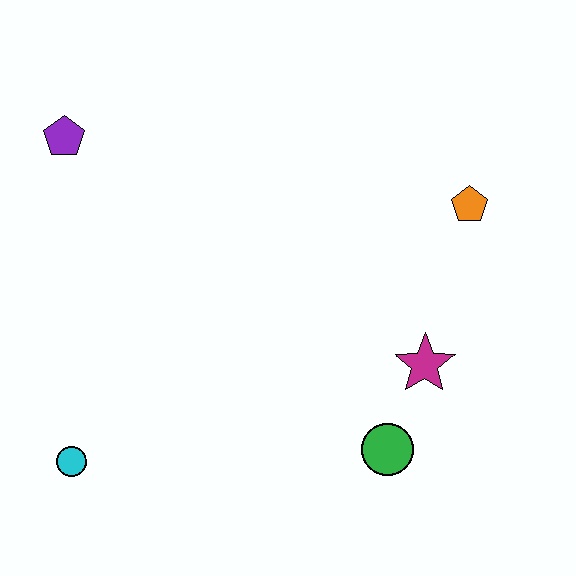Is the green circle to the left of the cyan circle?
No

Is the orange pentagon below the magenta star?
No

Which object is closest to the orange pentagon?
The magenta star is closest to the orange pentagon.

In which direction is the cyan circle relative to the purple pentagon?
The cyan circle is below the purple pentagon.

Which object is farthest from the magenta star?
The purple pentagon is farthest from the magenta star.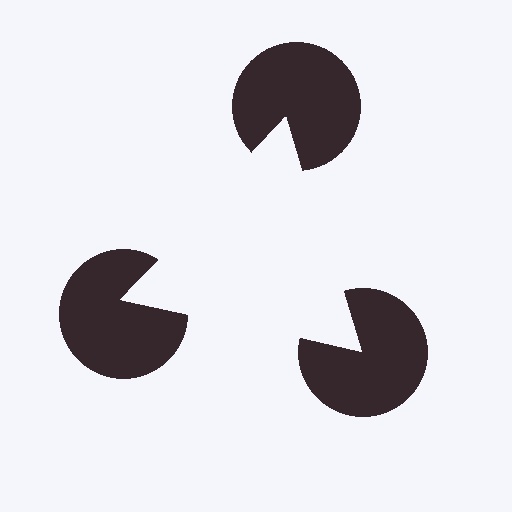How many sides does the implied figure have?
3 sides.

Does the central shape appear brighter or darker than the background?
It typically appears slightly brighter than the background, even though no actual brightness change is drawn.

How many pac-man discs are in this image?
There are 3 — one at each vertex of the illusory triangle.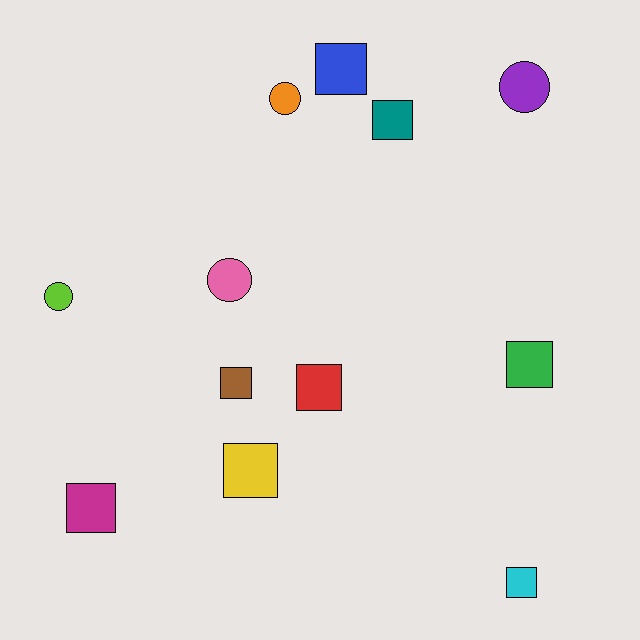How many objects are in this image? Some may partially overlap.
There are 12 objects.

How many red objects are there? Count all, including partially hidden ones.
There is 1 red object.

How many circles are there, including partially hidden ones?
There are 4 circles.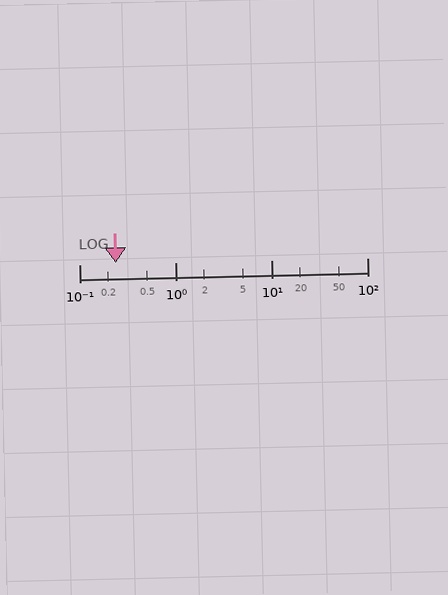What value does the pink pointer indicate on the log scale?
The pointer indicates approximately 0.24.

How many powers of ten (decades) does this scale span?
The scale spans 3 decades, from 0.1 to 100.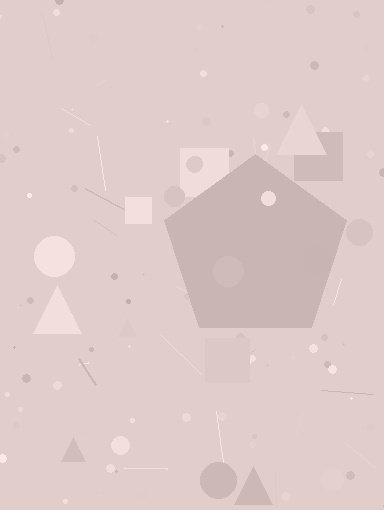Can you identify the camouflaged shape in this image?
The camouflaged shape is a pentagon.